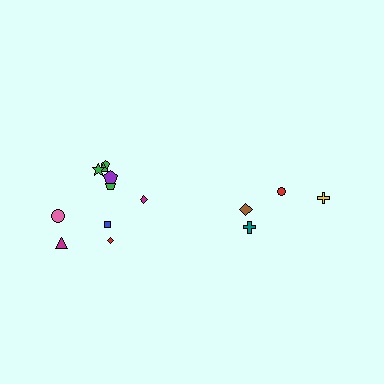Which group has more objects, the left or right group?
The left group.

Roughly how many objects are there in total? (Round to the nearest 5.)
Roughly 15 objects in total.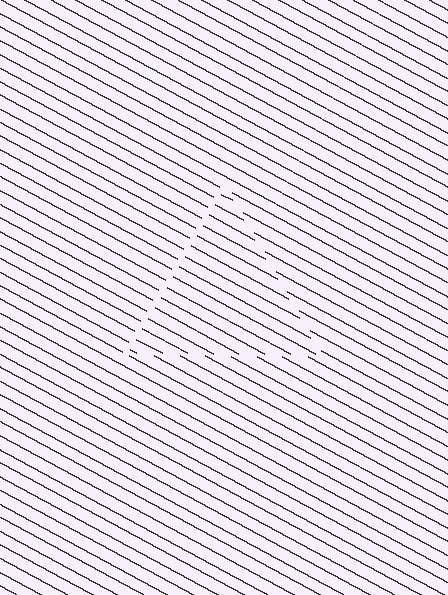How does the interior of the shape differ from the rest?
The interior of the shape contains the same grating, shifted by half a period — the contour is defined by the phase discontinuity where line-ends from the inner and outer gratings abut.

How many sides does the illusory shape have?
3 sides — the line-ends trace a triangle.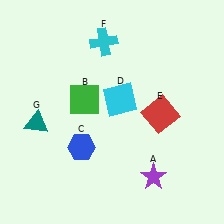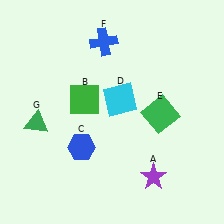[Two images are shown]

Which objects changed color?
E changed from red to green. F changed from cyan to blue. G changed from teal to green.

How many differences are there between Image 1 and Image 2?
There are 3 differences between the two images.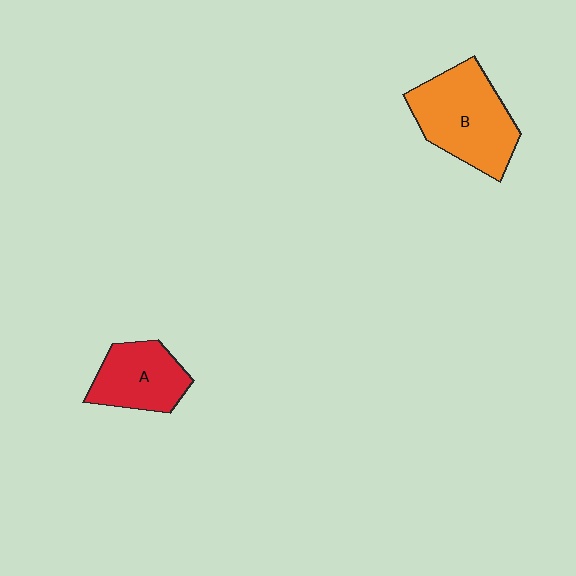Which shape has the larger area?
Shape B (orange).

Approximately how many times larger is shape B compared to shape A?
Approximately 1.5 times.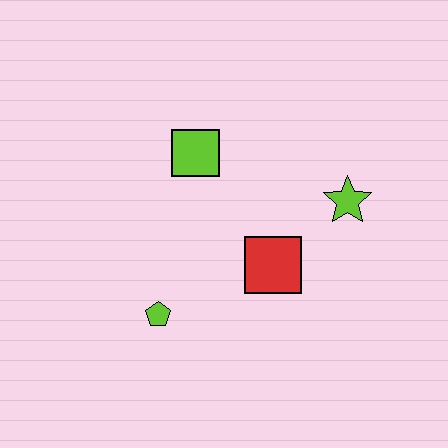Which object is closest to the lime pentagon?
The red square is closest to the lime pentagon.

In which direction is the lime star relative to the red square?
The lime star is to the right of the red square.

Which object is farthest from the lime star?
The lime pentagon is farthest from the lime star.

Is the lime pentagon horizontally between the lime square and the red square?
No